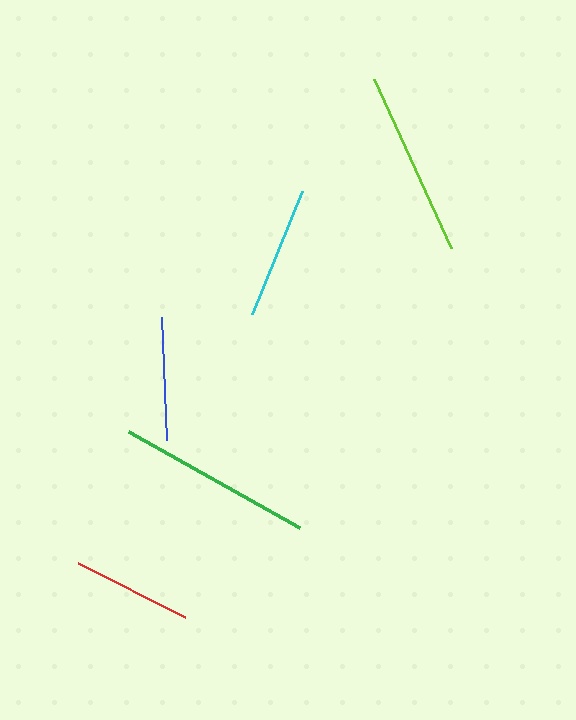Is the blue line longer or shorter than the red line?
The blue line is longer than the red line.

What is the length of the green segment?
The green segment is approximately 196 pixels long.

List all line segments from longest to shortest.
From longest to shortest: green, lime, cyan, blue, red.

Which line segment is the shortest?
The red line is the shortest at approximately 120 pixels.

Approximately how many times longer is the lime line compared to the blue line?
The lime line is approximately 1.5 times the length of the blue line.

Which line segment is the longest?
The green line is the longest at approximately 196 pixels.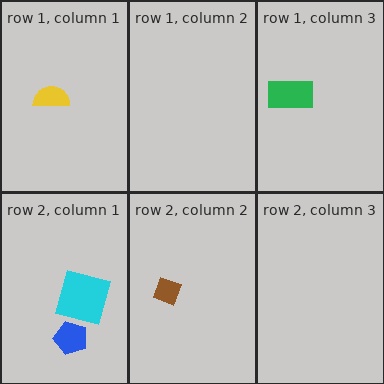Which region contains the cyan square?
The row 2, column 1 region.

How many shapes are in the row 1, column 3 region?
1.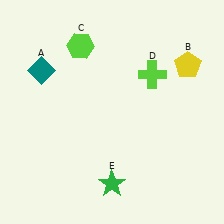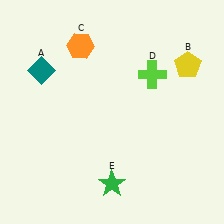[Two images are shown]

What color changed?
The hexagon (C) changed from lime in Image 1 to orange in Image 2.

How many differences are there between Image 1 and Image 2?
There is 1 difference between the two images.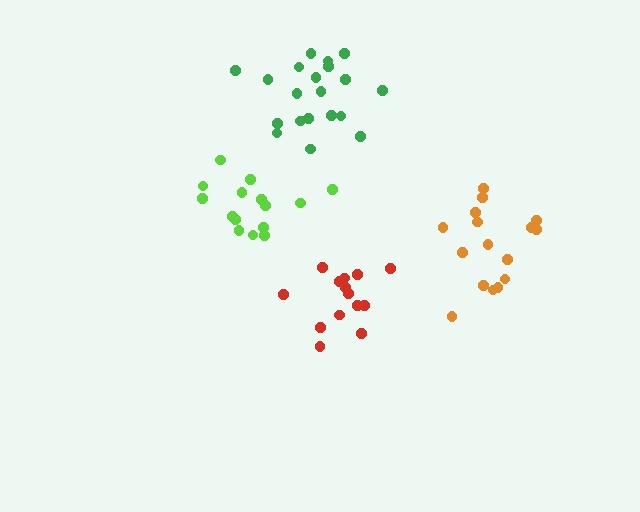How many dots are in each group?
Group 1: 15 dots, Group 2: 14 dots, Group 3: 20 dots, Group 4: 16 dots (65 total).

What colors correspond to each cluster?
The clusters are colored: lime, red, green, orange.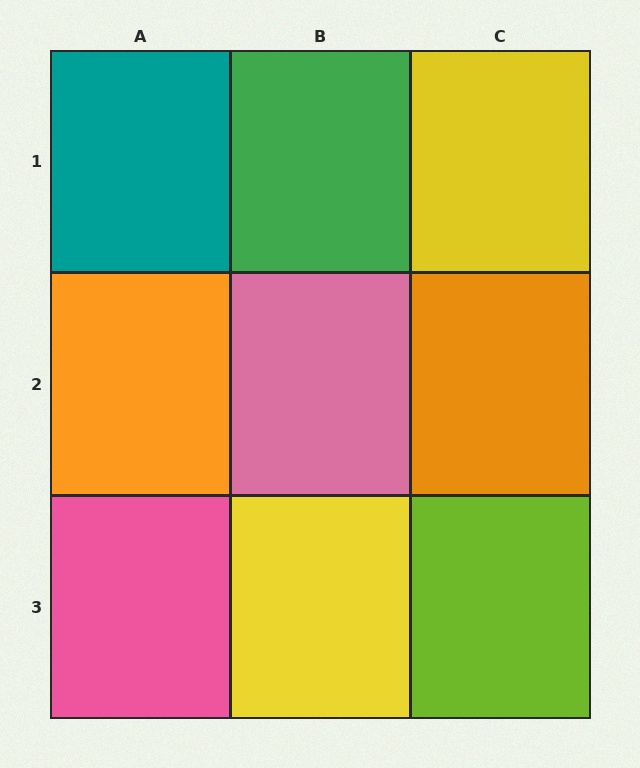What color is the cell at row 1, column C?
Yellow.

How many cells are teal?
1 cell is teal.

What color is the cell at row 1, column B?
Green.